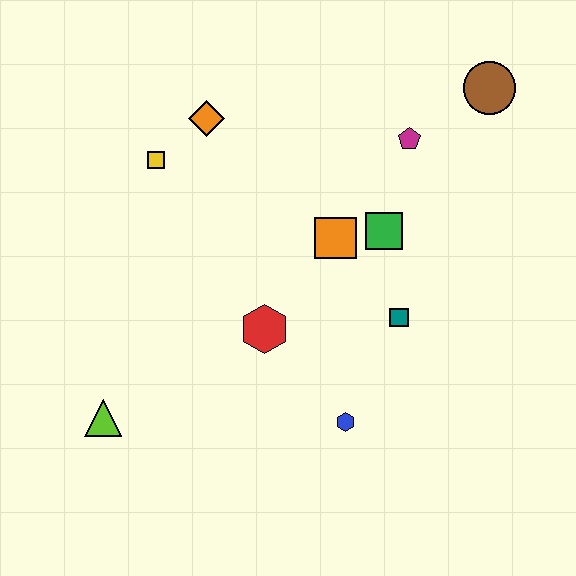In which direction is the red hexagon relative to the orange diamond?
The red hexagon is below the orange diamond.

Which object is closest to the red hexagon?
The orange square is closest to the red hexagon.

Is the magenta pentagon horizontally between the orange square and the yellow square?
No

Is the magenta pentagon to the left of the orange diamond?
No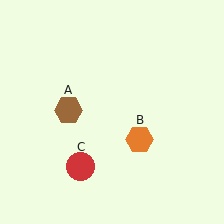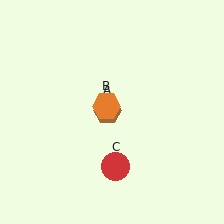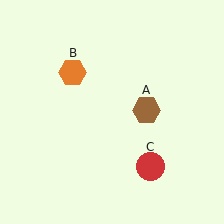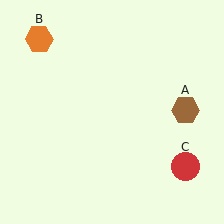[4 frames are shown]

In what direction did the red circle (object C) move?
The red circle (object C) moved right.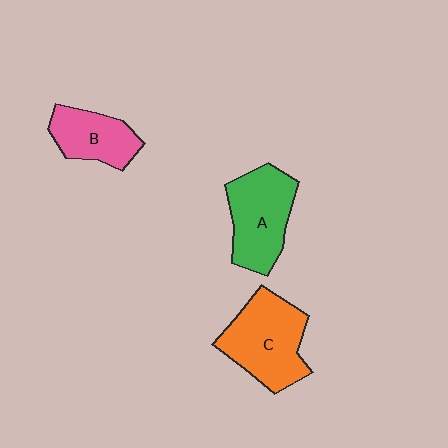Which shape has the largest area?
Shape C (orange).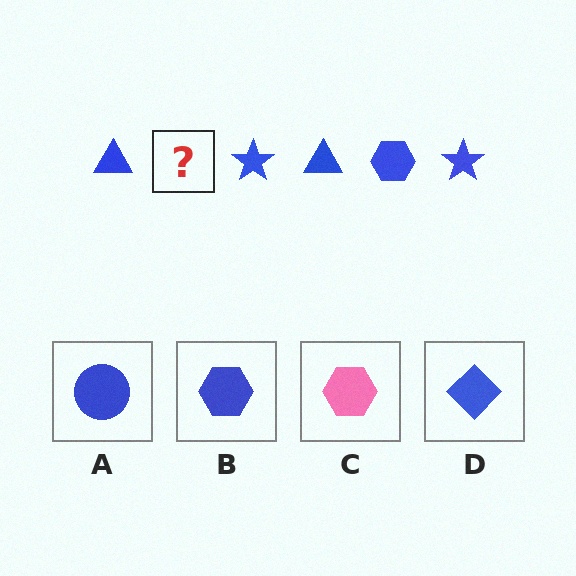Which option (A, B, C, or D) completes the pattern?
B.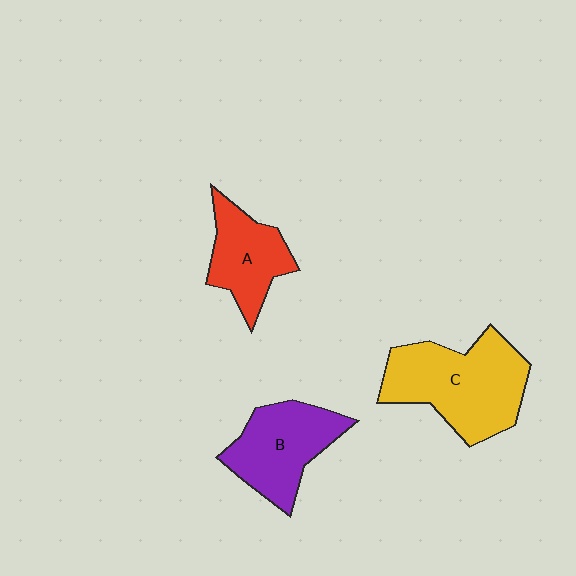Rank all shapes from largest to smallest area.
From largest to smallest: C (yellow), B (purple), A (red).